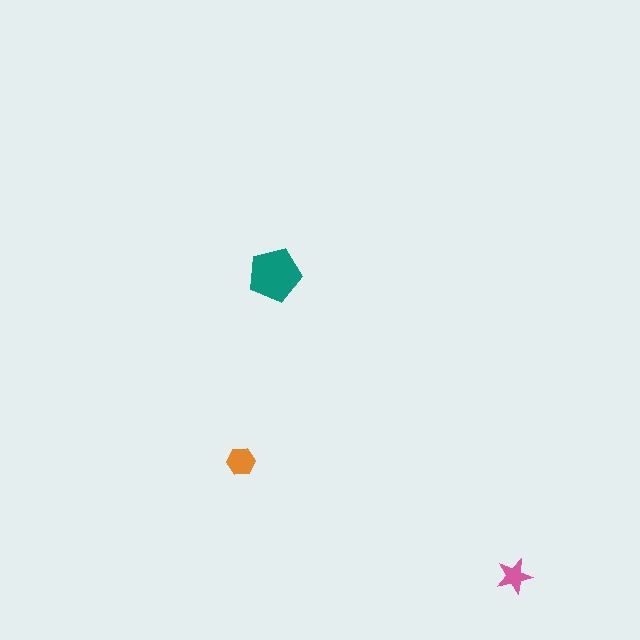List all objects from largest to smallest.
The teal pentagon, the orange hexagon, the pink star.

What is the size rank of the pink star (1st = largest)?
3rd.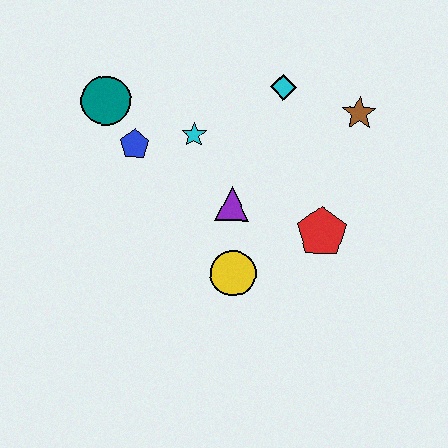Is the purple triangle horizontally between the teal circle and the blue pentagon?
No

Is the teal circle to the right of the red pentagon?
No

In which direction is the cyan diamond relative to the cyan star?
The cyan diamond is to the right of the cyan star.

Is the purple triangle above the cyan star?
No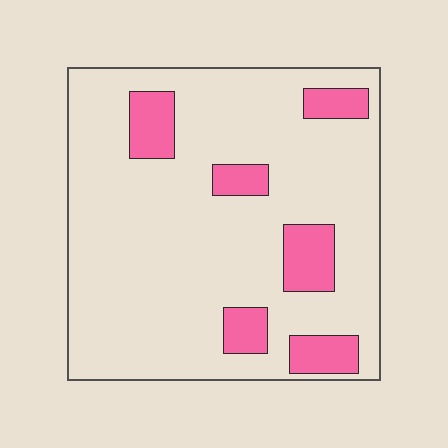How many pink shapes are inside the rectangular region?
6.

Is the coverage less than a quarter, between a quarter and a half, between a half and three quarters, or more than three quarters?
Less than a quarter.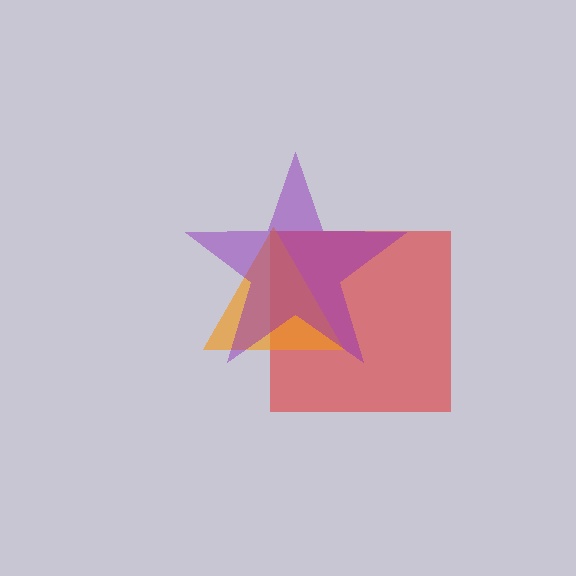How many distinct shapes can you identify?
There are 3 distinct shapes: a red square, an orange triangle, a purple star.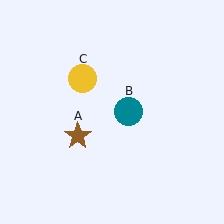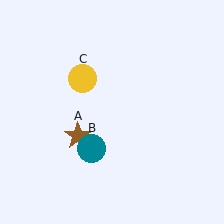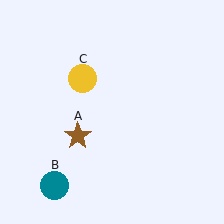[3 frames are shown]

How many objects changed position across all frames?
1 object changed position: teal circle (object B).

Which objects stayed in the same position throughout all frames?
Brown star (object A) and yellow circle (object C) remained stationary.